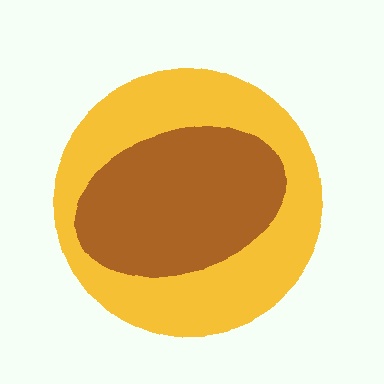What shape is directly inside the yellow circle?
The brown ellipse.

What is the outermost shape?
The yellow circle.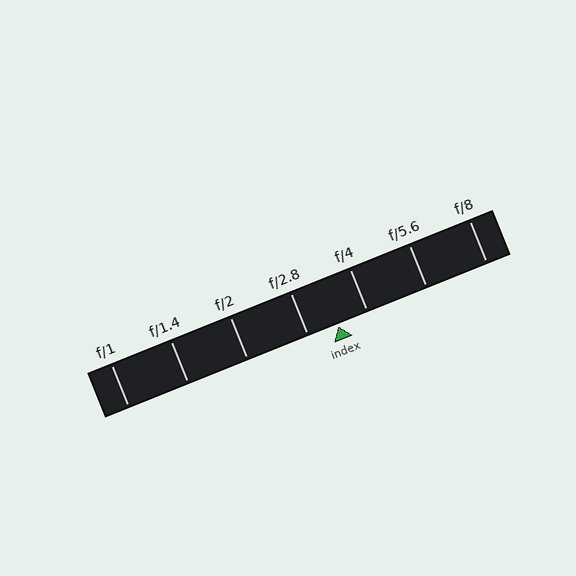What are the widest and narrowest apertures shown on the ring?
The widest aperture shown is f/1 and the narrowest is f/8.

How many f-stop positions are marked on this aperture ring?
There are 7 f-stop positions marked.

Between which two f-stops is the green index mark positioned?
The index mark is between f/2.8 and f/4.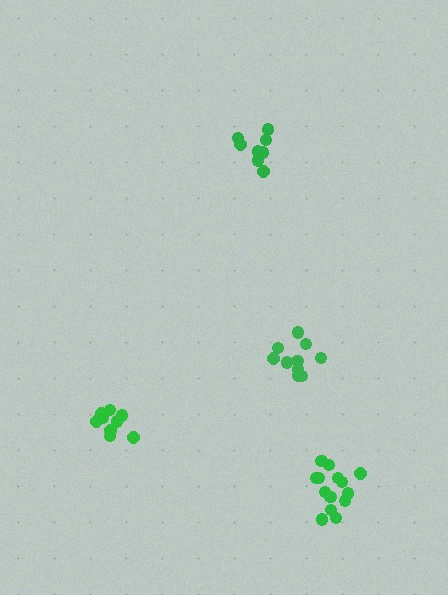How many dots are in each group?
Group 1: 10 dots, Group 2: 9 dots, Group 3: 14 dots, Group 4: 9 dots (42 total).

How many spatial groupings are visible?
There are 4 spatial groupings.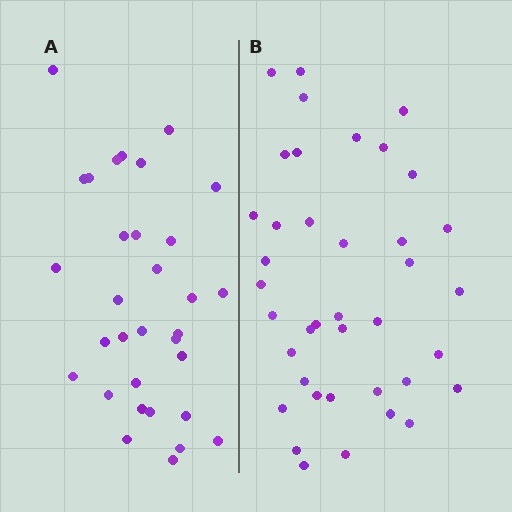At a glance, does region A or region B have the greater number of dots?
Region B (the right region) has more dots.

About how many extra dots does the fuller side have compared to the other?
Region B has roughly 8 or so more dots than region A.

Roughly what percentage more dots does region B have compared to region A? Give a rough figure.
About 20% more.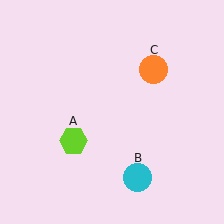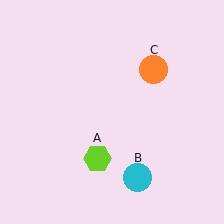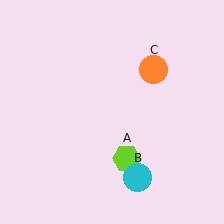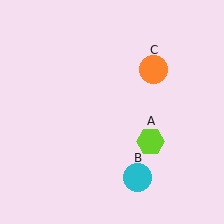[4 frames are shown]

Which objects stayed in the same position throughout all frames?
Cyan circle (object B) and orange circle (object C) remained stationary.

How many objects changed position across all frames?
1 object changed position: lime hexagon (object A).